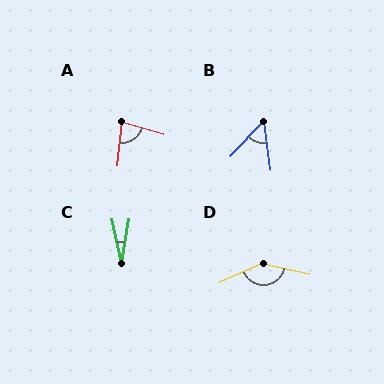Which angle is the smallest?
C, at approximately 22 degrees.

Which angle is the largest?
D, at approximately 143 degrees.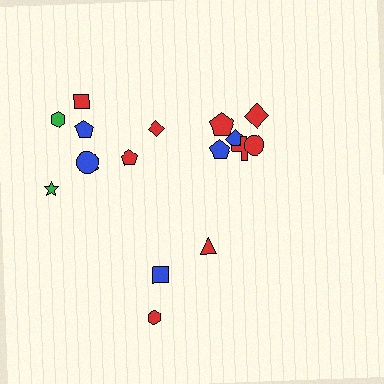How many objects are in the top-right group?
There are 6 objects.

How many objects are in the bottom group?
There are 3 objects.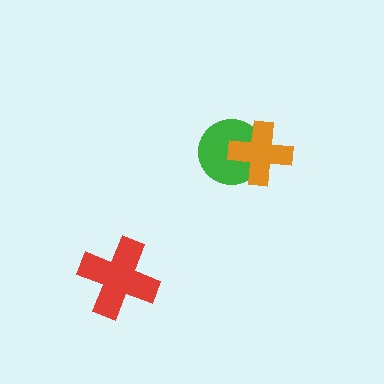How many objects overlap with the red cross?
0 objects overlap with the red cross.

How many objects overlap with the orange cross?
1 object overlaps with the orange cross.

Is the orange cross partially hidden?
No, no other shape covers it.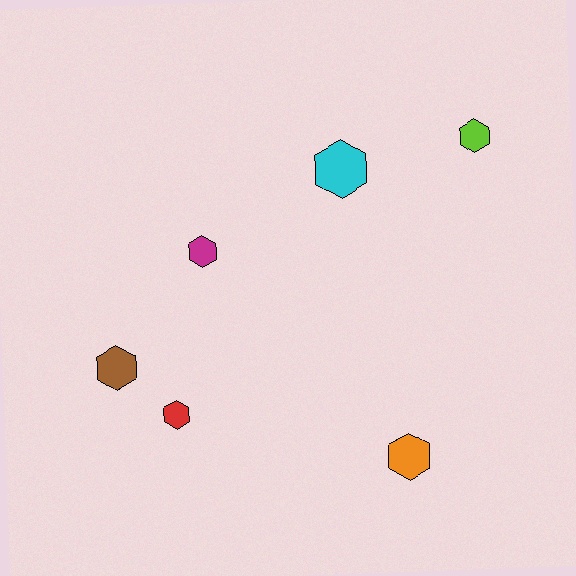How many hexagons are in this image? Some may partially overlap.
There are 6 hexagons.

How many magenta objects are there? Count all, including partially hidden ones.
There is 1 magenta object.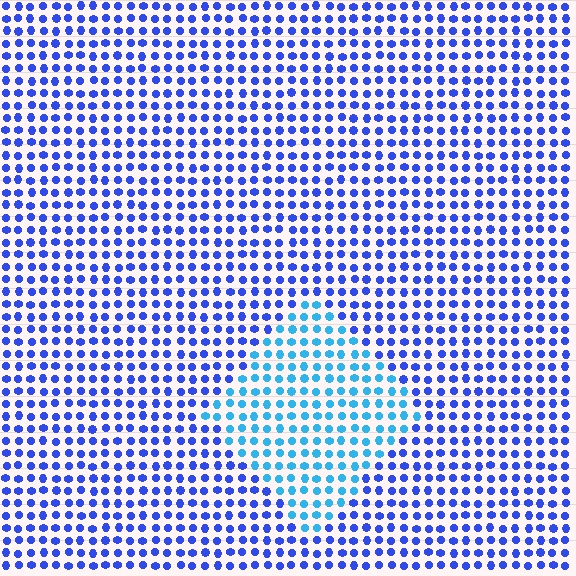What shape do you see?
I see a diamond.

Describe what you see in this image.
The image is filled with small blue elements in a uniform arrangement. A diamond-shaped region is visible where the elements are tinted to a slightly different hue, forming a subtle color boundary.